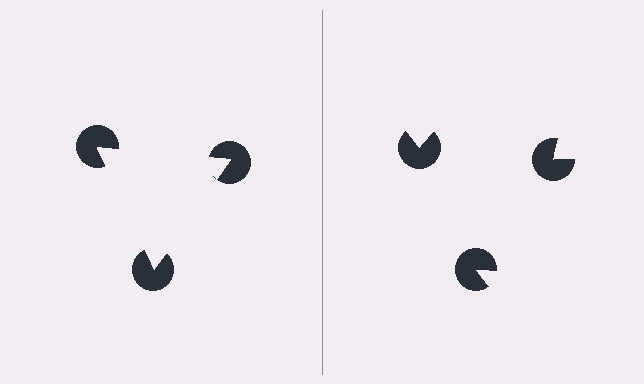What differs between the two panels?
The pac-man discs are positioned identically on both sides; only the wedge orientations differ. On the left they align to a triangle; on the right they are misaligned.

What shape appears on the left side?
An illusory triangle.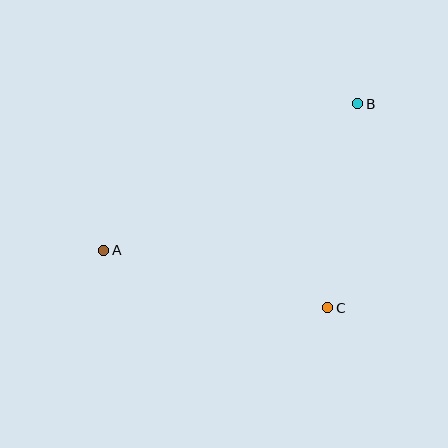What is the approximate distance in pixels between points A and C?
The distance between A and C is approximately 231 pixels.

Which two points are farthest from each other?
Points A and B are farthest from each other.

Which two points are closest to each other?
Points B and C are closest to each other.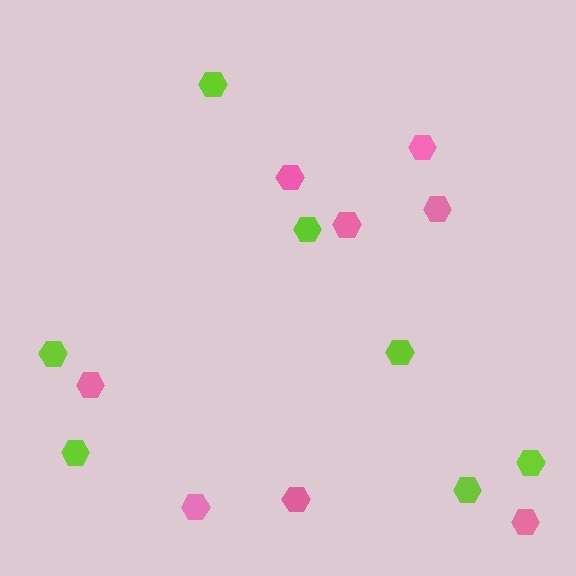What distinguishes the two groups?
There are 2 groups: one group of lime hexagons (7) and one group of pink hexagons (8).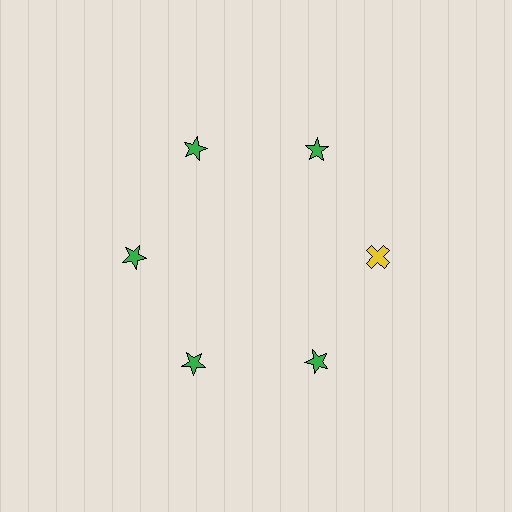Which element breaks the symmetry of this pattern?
The yellow cross at roughly the 3 o'clock position breaks the symmetry. All other shapes are green stars.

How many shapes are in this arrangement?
There are 6 shapes arranged in a ring pattern.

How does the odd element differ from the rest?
It differs in both color (yellow instead of green) and shape (cross instead of star).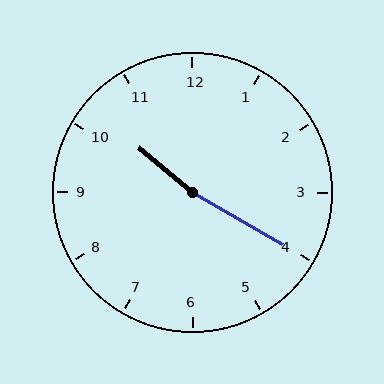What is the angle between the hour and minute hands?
Approximately 170 degrees.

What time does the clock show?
10:20.